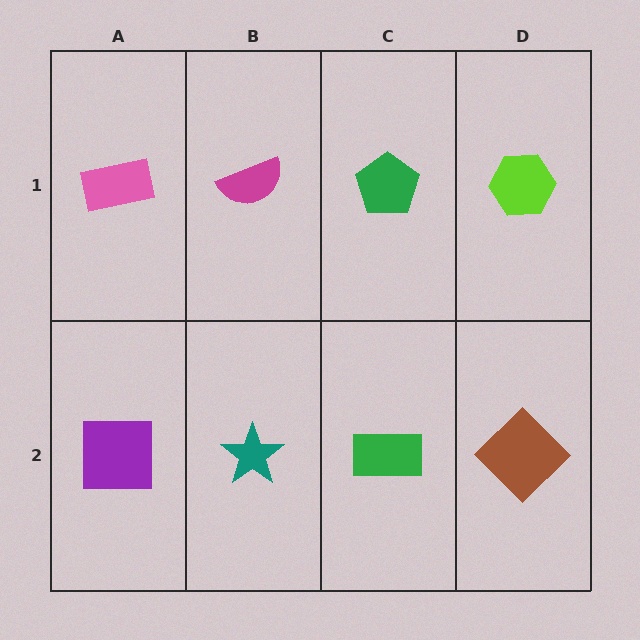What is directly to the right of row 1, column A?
A magenta semicircle.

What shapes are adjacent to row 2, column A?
A pink rectangle (row 1, column A), a teal star (row 2, column B).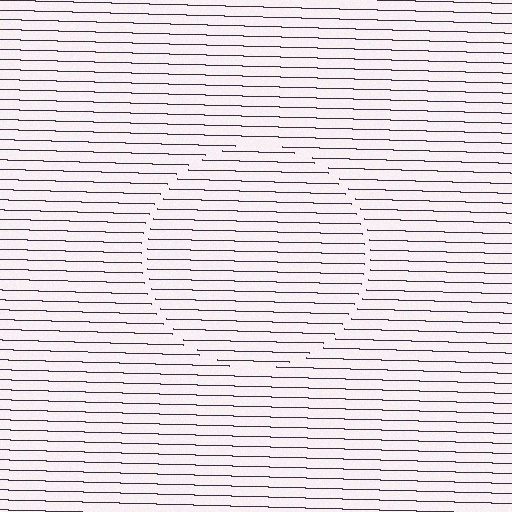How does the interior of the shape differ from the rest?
The interior of the shape contains the same grating, shifted by half a period — the contour is defined by the phase discontinuity where line-ends from the inner and outer gratings abut.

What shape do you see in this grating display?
An illusory circle. The interior of the shape contains the same grating, shifted by half a period — the contour is defined by the phase discontinuity where line-ends from the inner and outer gratings abut.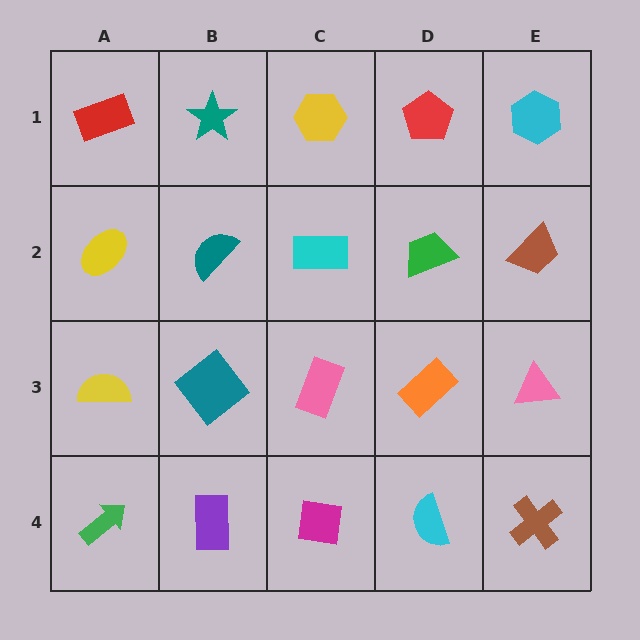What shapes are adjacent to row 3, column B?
A teal semicircle (row 2, column B), a purple rectangle (row 4, column B), a yellow semicircle (row 3, column A), a pink rectangle (row 3, column C).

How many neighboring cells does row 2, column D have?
4.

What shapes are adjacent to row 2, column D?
A red pentagon (row 1, column D), an orange rectangle (row 3, column D), a cyan rectangle (row 2, column C), a brown trapezoid (row 2, column E).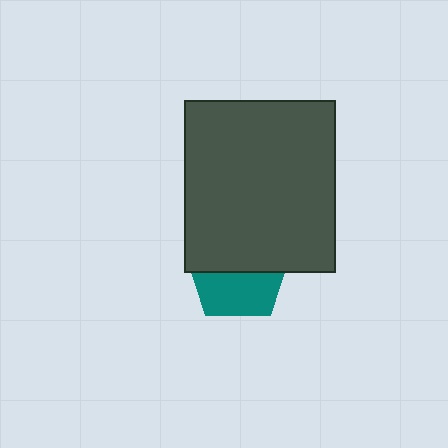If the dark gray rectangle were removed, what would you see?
You would see the complete teal pentagon.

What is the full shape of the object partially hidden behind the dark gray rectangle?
The partially hidden object is a teal pentagon.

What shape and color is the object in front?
The object in front is a dark gray rectangle.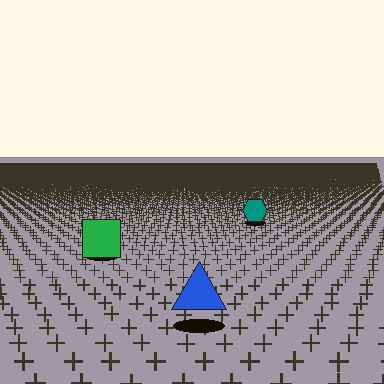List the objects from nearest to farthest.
From nearest to farthest: the blue triangle, the green square, the teal hexagon.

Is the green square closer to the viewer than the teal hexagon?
Yes. The green square is closer — you can tell from the texture gradient: the ground texture is coarser near it.